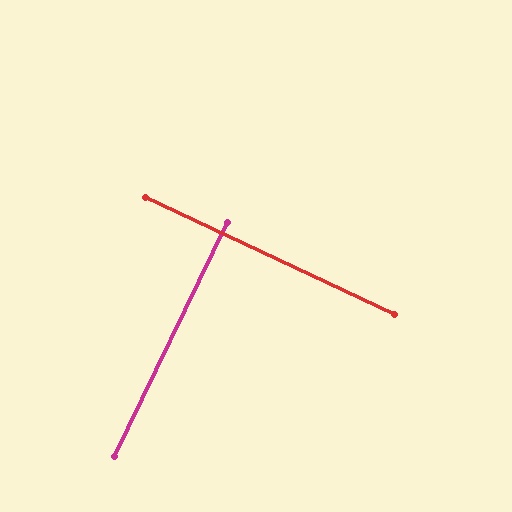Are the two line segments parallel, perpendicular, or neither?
Perpendicular — they meet at approximately 89°.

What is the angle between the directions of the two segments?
Approximately 89 degrees.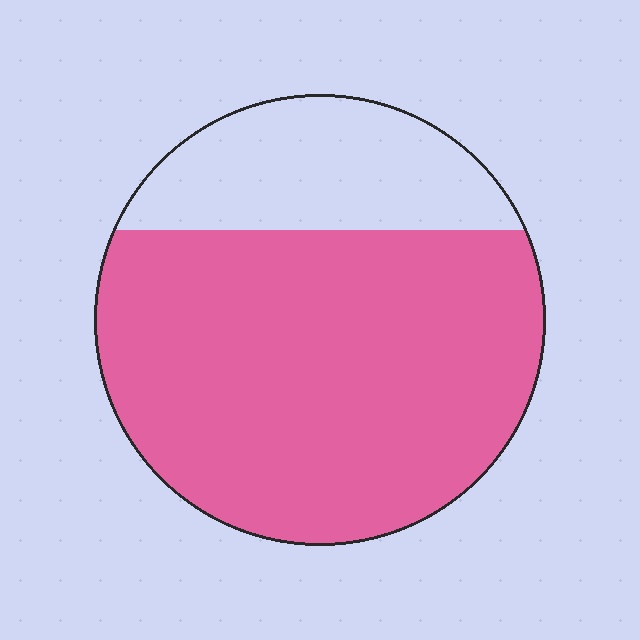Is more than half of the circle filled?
Yes.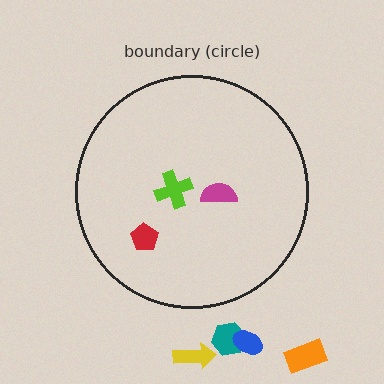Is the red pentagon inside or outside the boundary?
Inside.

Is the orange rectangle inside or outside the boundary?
Outside.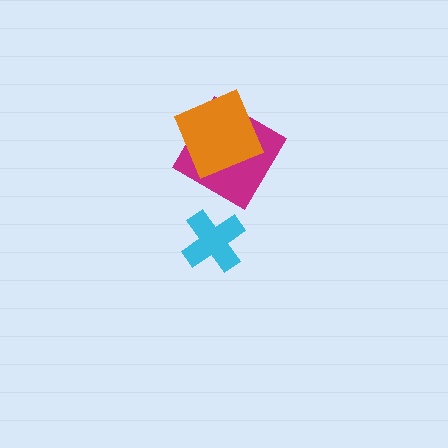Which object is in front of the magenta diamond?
The orange diamond is in front of the magenta diamond.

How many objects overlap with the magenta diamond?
1 object overlaps with the magenta diamond.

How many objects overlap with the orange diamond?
1 object overlaps with the orange diamond.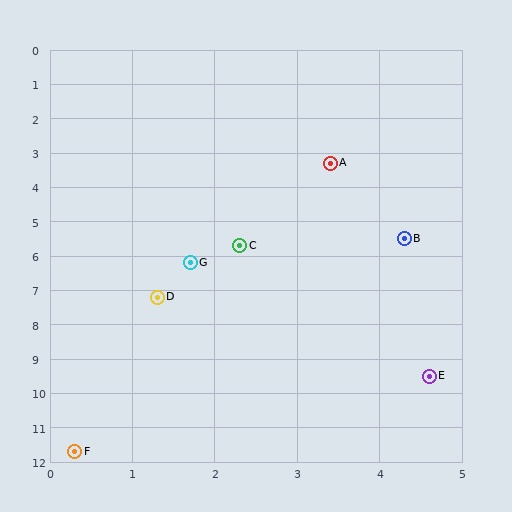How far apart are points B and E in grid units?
Points B and E are about 4.0 grid units apart.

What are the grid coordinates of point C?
Point C is at approximately (2.3, 5.7).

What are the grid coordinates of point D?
Point D is at approximately (1.3, 7.2).